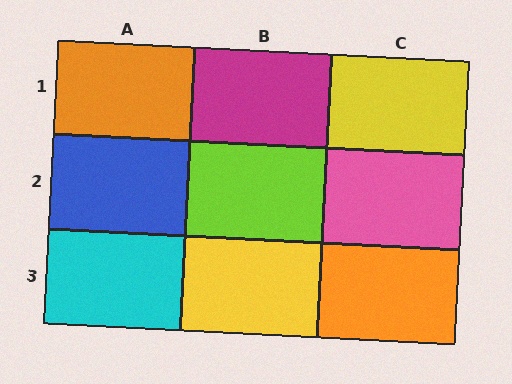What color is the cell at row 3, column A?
Cyan.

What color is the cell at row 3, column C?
Orange.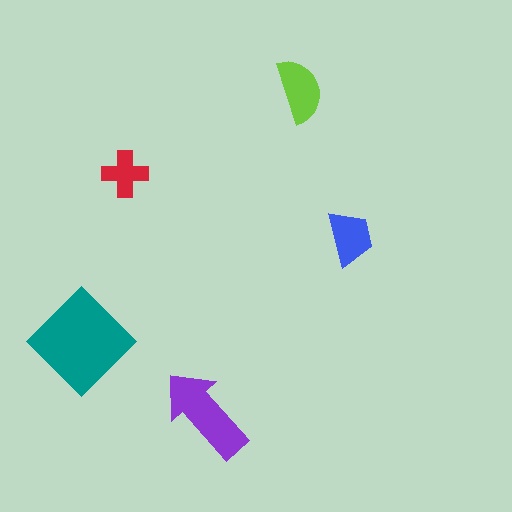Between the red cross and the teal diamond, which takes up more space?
The teal diamond.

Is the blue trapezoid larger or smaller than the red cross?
Larger.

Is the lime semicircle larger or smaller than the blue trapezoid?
Larger.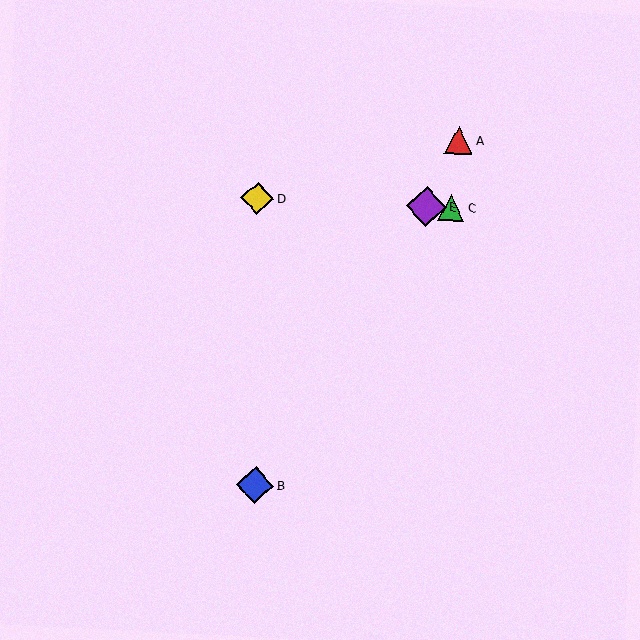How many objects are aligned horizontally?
3 objects (C, D, E) are aligned horizontally.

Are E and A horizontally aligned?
No, E is at y≈207 and A is at y≈140.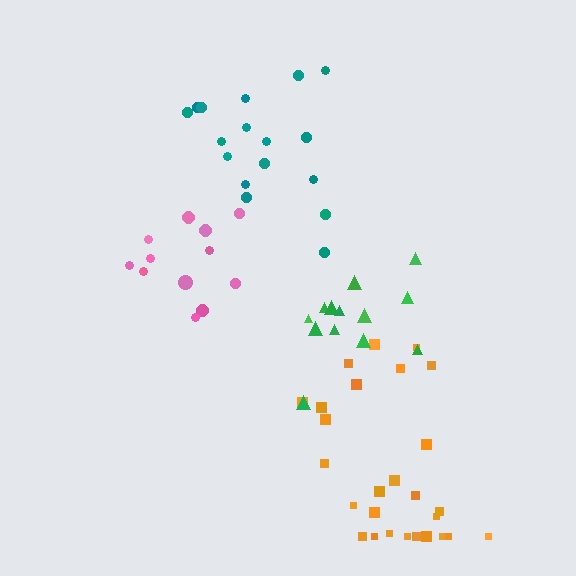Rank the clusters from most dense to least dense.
pink, green, orange, teal.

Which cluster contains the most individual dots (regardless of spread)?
Orange (27).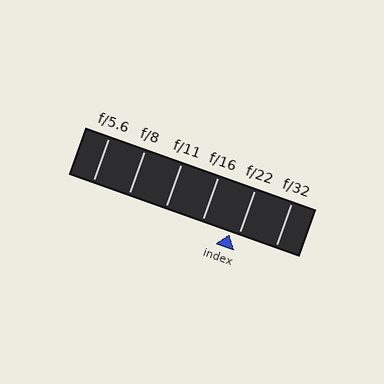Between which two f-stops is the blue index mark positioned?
The index mark is between f/16 and f/22.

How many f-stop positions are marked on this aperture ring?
There are 6 f-stop positions marked.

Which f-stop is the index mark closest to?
The index mark is closest to f/22.